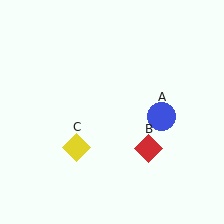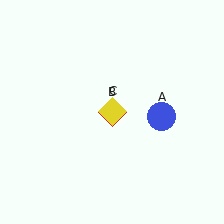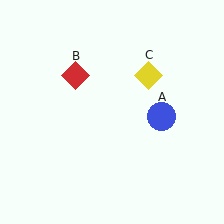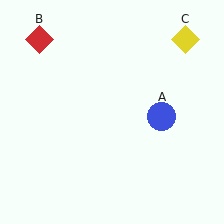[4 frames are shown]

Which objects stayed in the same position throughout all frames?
Blue circle (object A) remained stationary.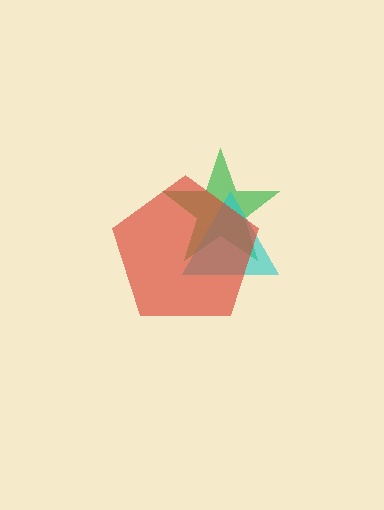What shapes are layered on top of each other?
The layered shapes are: a green star, a cyan triangle, a red pentagon.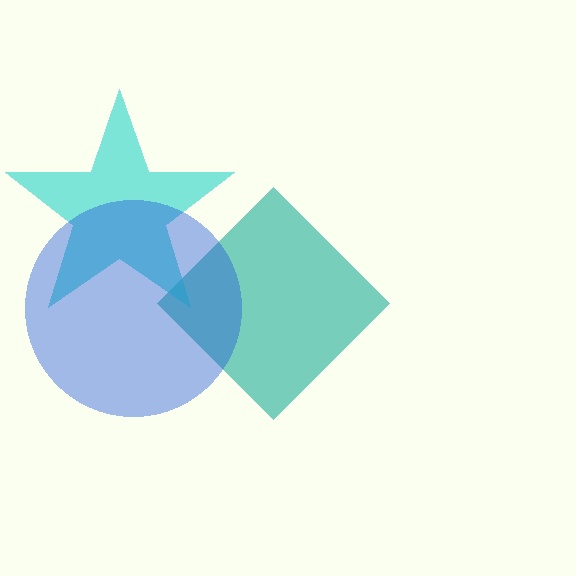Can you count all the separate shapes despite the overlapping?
Yes, there are 3 separate shapes.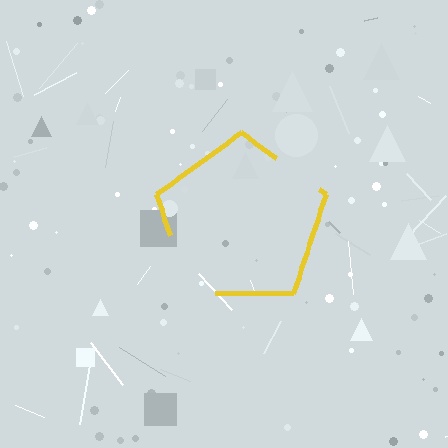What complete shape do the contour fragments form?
The contour fragments form a pentagon.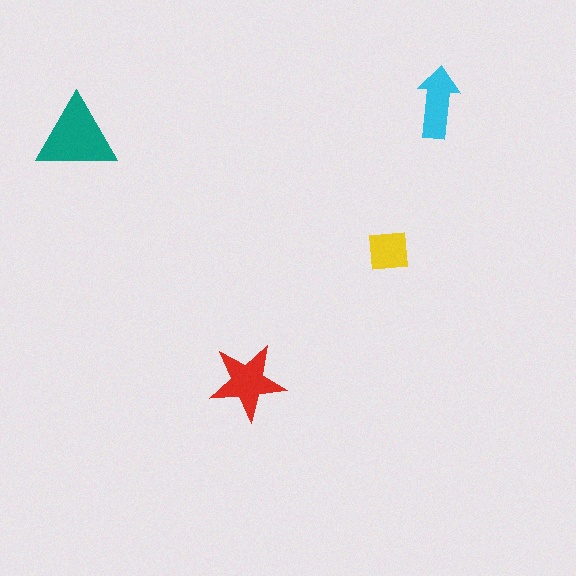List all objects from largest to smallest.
The teal triangle, the red star, the cyan arrow, the yellow square.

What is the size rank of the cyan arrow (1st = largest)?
3rd.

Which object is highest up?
The cyan arrow is topmost.